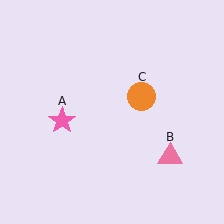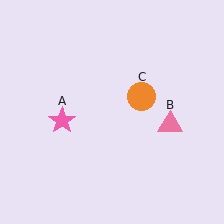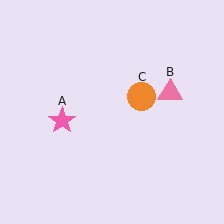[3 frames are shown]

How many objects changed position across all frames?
1 object changed position: pink triangle (object B).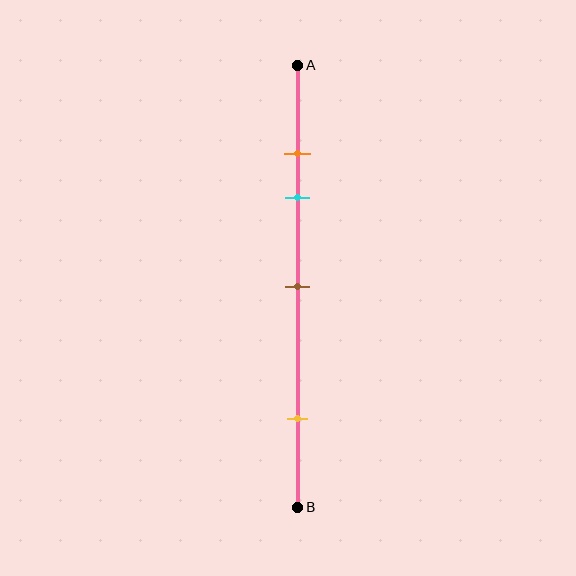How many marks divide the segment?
There are 4 marks dividing the segment.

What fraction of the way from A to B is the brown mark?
The brown mark is approximately 50% (0.5) of the way from A to B.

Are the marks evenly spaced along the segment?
No, the marks are not evenly spaced.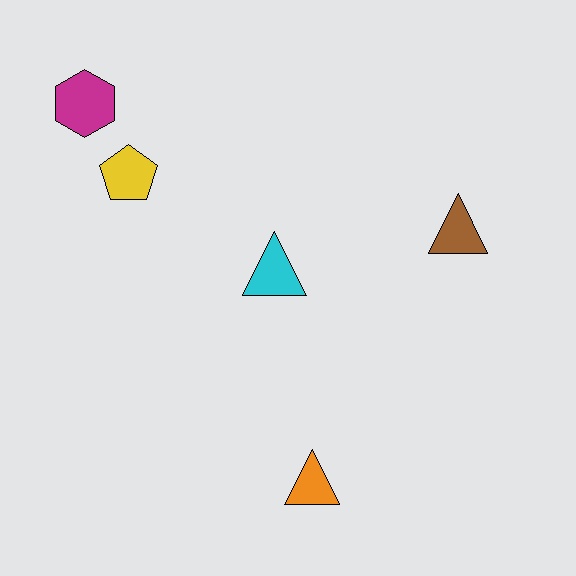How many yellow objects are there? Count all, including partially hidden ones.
There is 1 yellow object.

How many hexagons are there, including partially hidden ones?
There is 1 hexagon.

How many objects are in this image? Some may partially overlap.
There are 5 objects.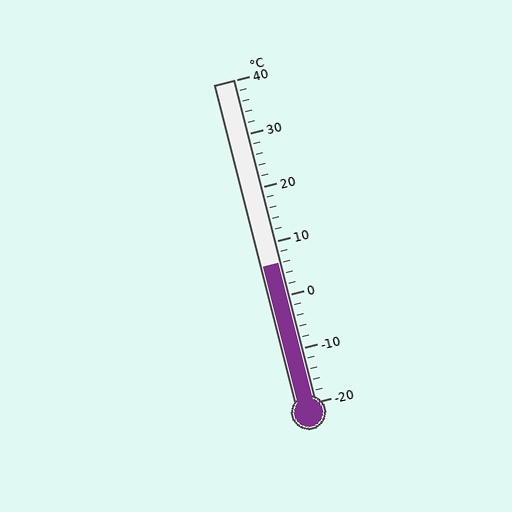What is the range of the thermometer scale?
The thermometer scale ranges from -20°C to 40°C.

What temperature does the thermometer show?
The thermometer shows approximately 6°C.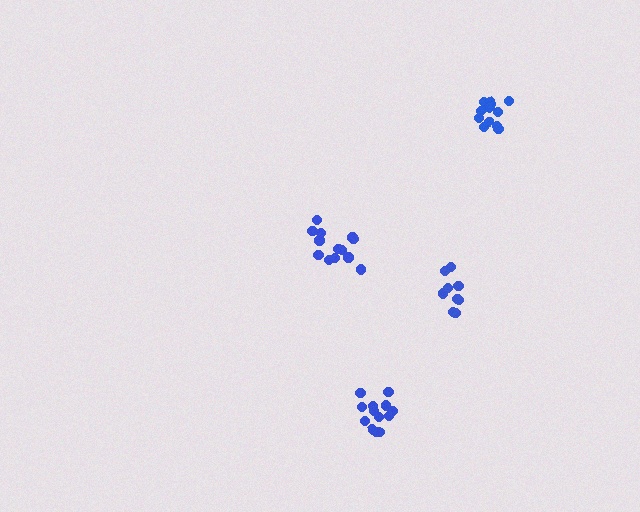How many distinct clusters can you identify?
There are 4 distinct clusters.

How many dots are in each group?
Group 1: 13 dots, Group 2: 9 dots, Group 3: 13 dots, Group 4: 14 dots (49 total).